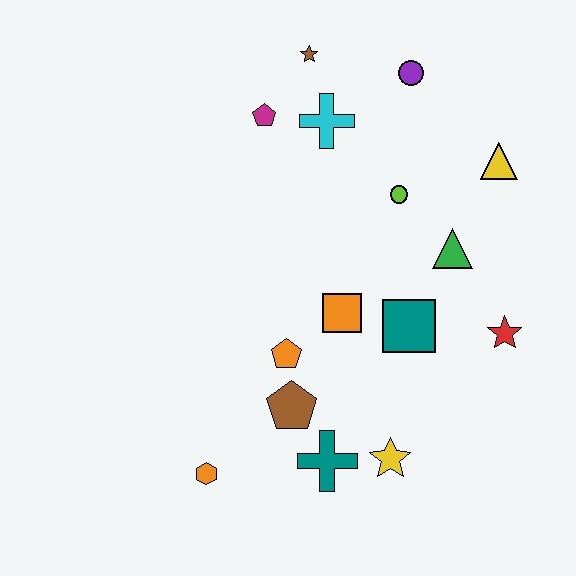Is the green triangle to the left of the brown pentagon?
No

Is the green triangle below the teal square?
No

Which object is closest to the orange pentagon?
The brown pentagon is closest to the orange pentagon.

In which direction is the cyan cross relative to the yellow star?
The cyan cross is above the yellow star.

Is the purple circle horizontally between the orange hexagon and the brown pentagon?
No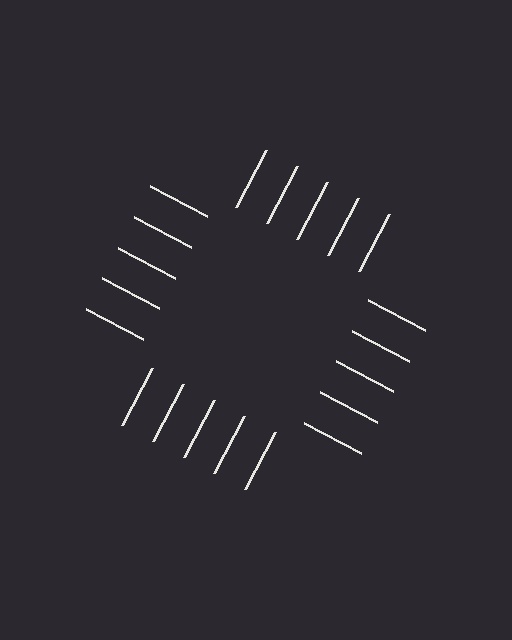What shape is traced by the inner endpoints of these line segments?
An illusory square — the line segments terminate on its edges but no continuous stroke is drawn.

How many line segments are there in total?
20 — 5 along each of the 4 edges.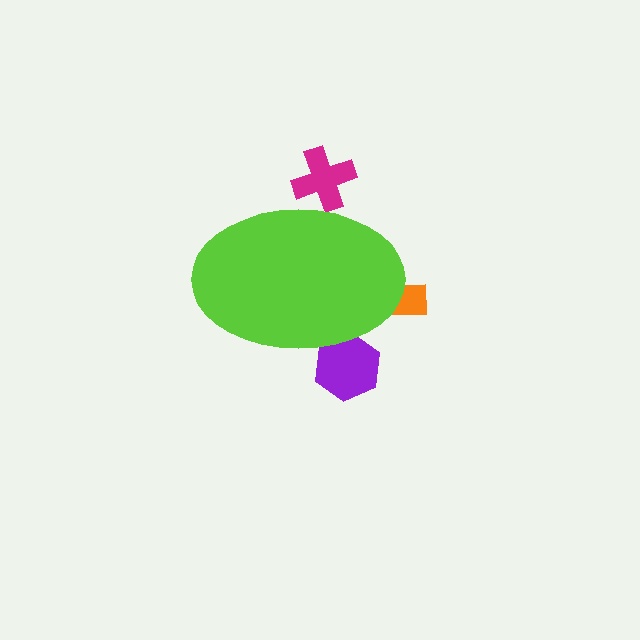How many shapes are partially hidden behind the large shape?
3 shapes are partially hidden.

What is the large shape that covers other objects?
A lime ellipse.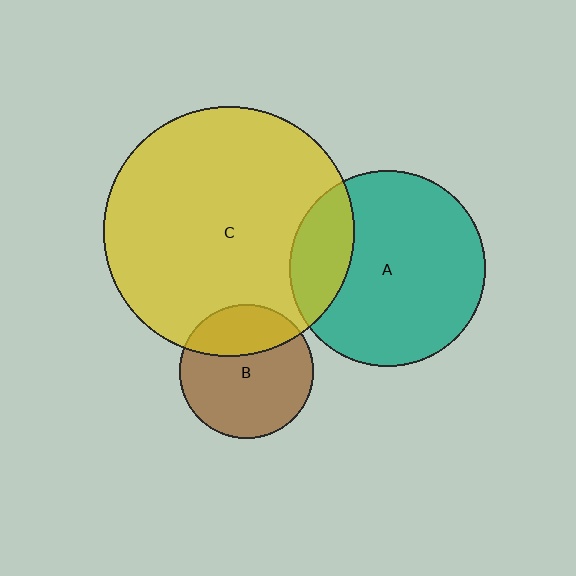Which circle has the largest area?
Circle C (yellow).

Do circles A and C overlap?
Yes.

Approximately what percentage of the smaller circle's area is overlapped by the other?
Approximately 20%.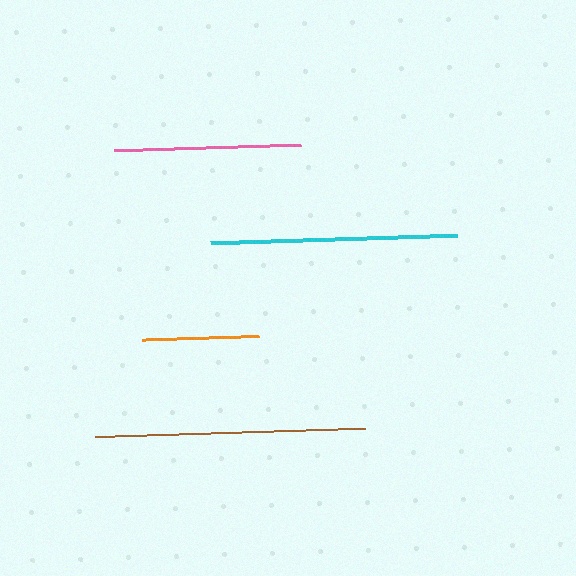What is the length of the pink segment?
The pink segment is approximately 187 pixels long.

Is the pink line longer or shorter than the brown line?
The brown line is longer than the pink line.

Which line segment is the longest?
The brown line is the longest at approximately 272 pixels.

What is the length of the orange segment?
The orange segment is approximately 117 pixels long.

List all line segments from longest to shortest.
From longest to shortest: brown, cyan, pink, orange.